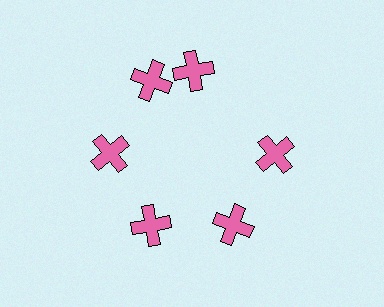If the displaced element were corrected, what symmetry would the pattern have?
It would have 6-fold rotational symmetry — the pattern would map onto itself every 60 degrees.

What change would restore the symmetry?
The symmetry would be restored by rotating it back into even spacing with its neighbors so that all 6 crosses sit at equal angles and equal distance from the center.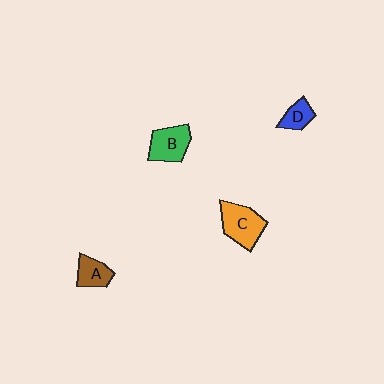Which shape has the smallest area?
Shape D (blue).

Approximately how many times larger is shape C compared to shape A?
Approximately 1.7 times.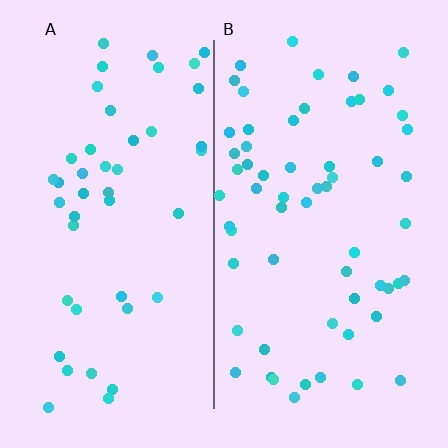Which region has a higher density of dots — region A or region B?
B (the right).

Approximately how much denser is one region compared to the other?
Approximately 1.4× — region B over region A.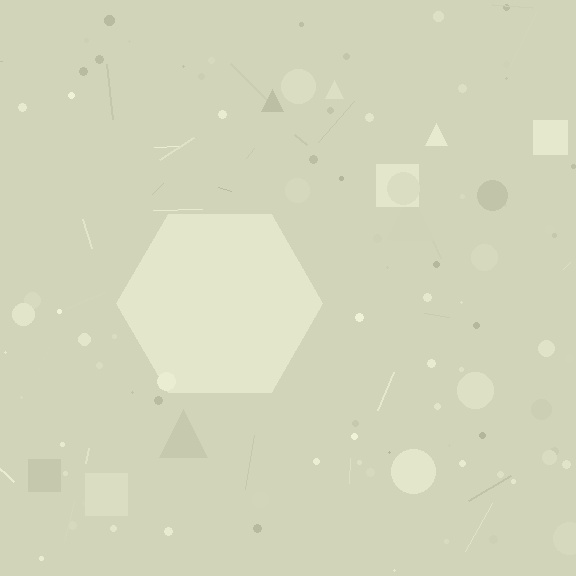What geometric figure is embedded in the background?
A hexagon is embedded in the background.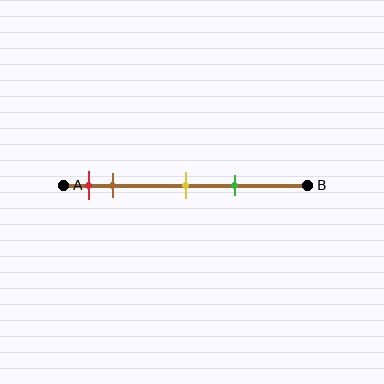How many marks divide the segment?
There are 4 marks dividing the segment.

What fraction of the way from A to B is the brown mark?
The brown mark is approximately 20% (0.2) of the way from A to B.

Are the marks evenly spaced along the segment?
No, the marks are not evenly spaced.